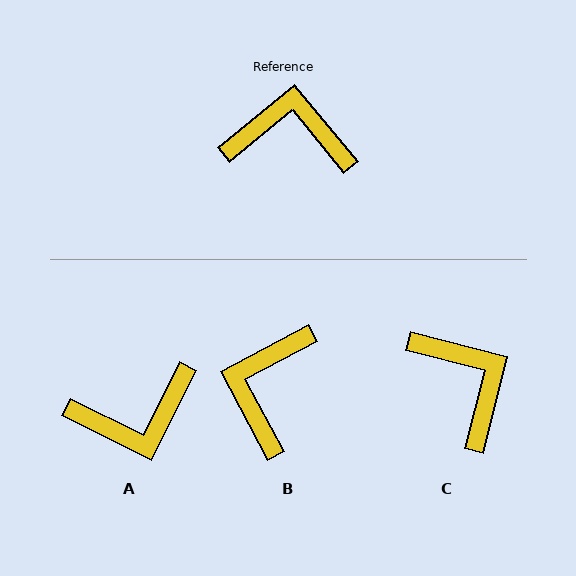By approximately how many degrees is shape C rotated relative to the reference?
Approximately 54 degrees clockwise.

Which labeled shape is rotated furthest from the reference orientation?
A, about 156 degrees away.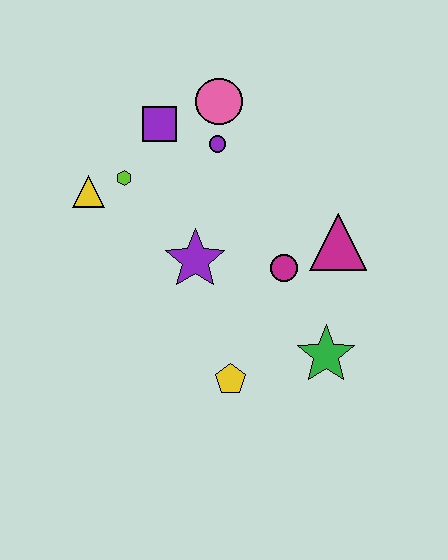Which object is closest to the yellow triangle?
The lime hexagon is closest to the yellow triangle.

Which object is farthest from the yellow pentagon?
The pink circle is farthest from the yellow pentagon.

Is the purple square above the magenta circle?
Yes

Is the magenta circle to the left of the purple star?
No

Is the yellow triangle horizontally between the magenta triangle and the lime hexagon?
No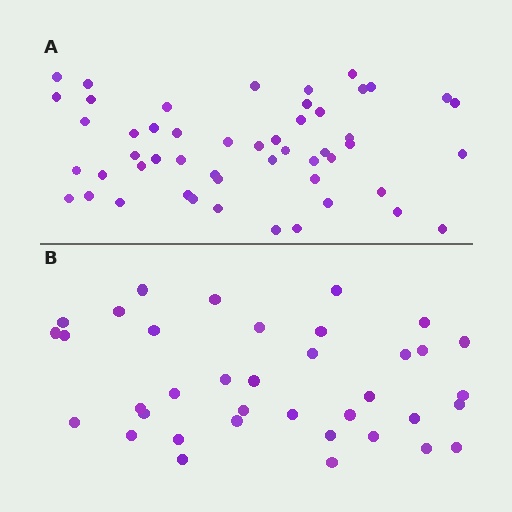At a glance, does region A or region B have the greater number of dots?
Region A (the top region) has more dots.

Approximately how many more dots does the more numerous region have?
Region A has approximately 15 more dots than region B.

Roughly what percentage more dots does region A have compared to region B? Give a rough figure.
About 40% more.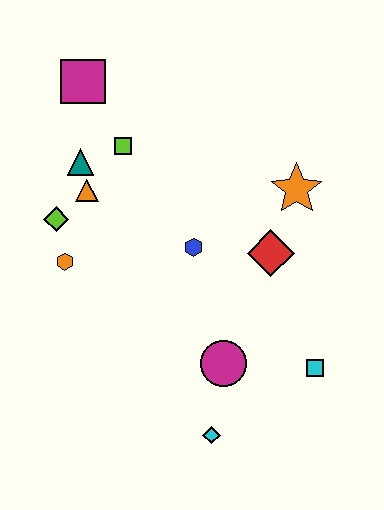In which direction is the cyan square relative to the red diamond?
The cyan square is below the red diamond.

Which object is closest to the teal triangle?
The orange triangle is closest to the teal triangle.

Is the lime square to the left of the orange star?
Yes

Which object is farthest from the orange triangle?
The cyan square is farthest from the orange triangle.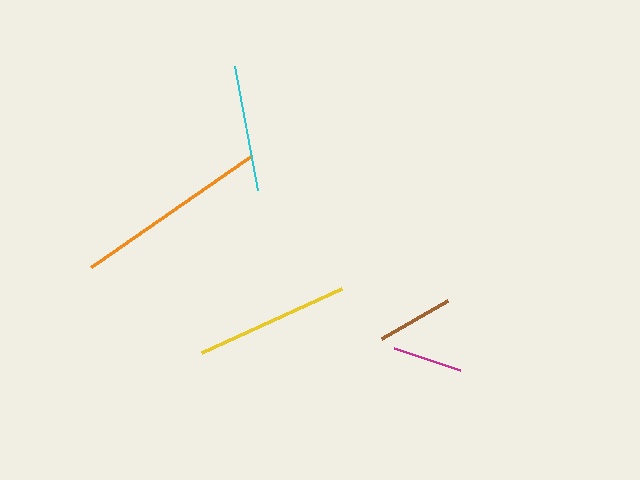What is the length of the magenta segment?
The magenta segment is approximately 70 pixels long.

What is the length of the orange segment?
The orange segment is approximately 195 pixels long.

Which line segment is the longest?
The orange line is the longest at approximately 195 pixels.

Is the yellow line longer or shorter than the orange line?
The orange line is longer than the yellow line.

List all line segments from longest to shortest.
From longest to shortest: orange, yellow, cyan, brown, magenta.